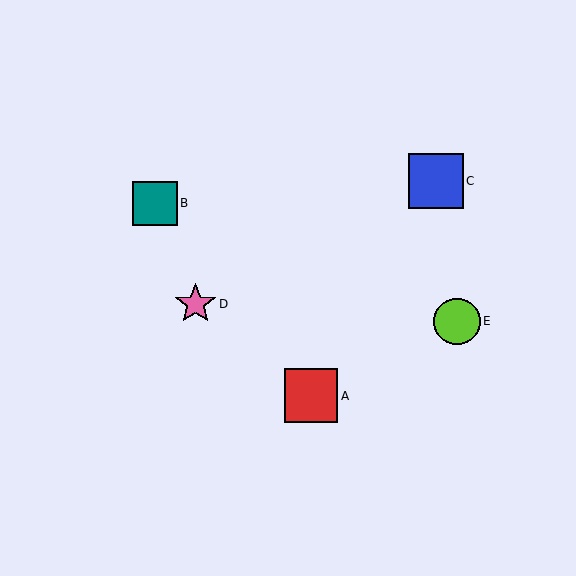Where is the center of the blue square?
The center of the blue square is at (436, 181).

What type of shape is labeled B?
Shape B is a teal square.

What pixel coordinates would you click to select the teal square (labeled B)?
Click at (155, 203) to select the teal square B.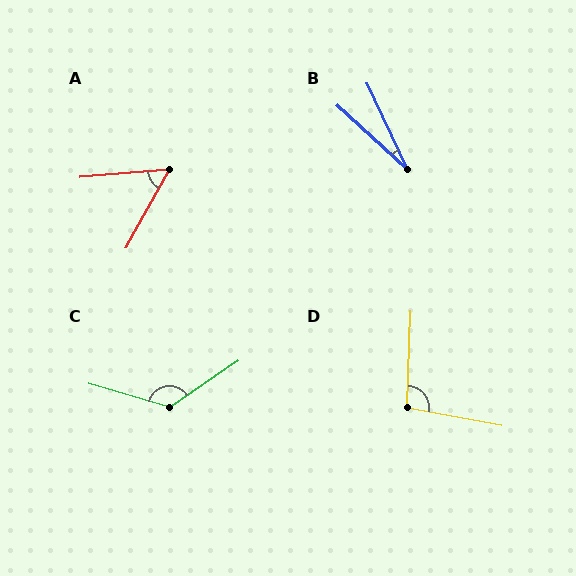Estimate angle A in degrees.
Approximately 56 degrees.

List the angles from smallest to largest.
B (23°), A (56°), D (98°), C (129°).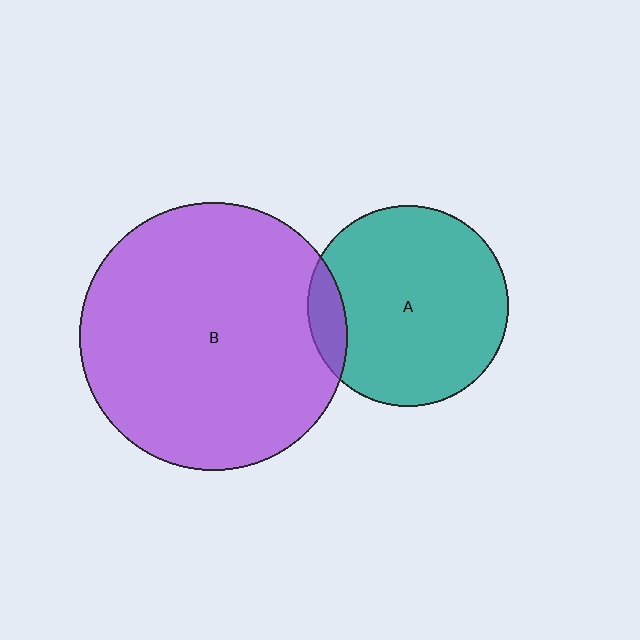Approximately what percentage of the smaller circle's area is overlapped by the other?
Approximately 10%.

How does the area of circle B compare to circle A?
Approximately 1.8 times.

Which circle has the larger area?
Circle B (purple).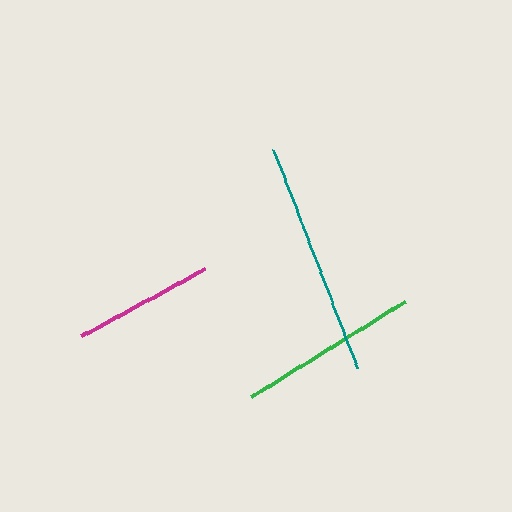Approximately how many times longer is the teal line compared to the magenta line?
The teal line is approximately 1.7 times the length of the magenta line.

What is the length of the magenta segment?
The magenta segment is approximately 140 pixels long.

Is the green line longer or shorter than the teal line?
The teal line is longer than the green line.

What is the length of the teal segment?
The teal segment is approximately 234 pixels long.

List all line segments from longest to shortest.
From longest to shortest: teal, green, magenta.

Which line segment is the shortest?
The magenta line is the shortest at approximately 140 pixels.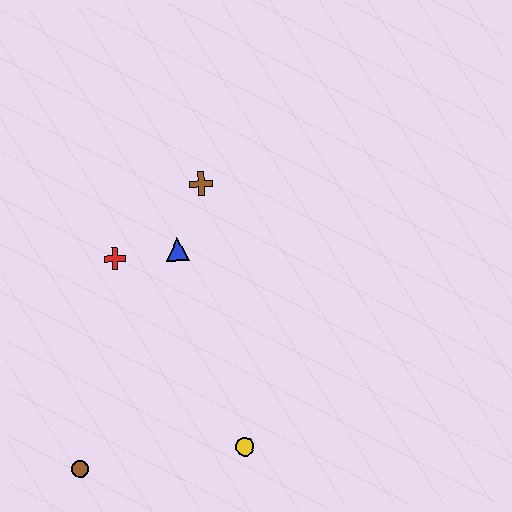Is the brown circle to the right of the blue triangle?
No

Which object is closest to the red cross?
The blue triangle is closest to the red cross.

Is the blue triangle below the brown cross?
Yes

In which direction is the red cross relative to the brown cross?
The red cross is to the left of the brown cross.